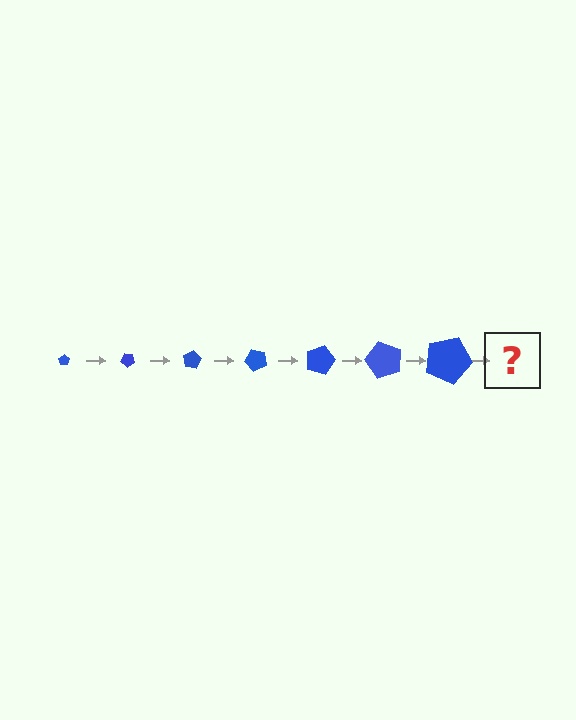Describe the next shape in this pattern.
It should be a pentagon, larger than the previous one and rotated 280 degrees from the start.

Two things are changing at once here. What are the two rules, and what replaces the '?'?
The two rules are that the pentagon grows larger each step and it rotates 40 degrees each step. The '?' should be a pentagon, larger than the previous one and rotated 280 degrees from the start.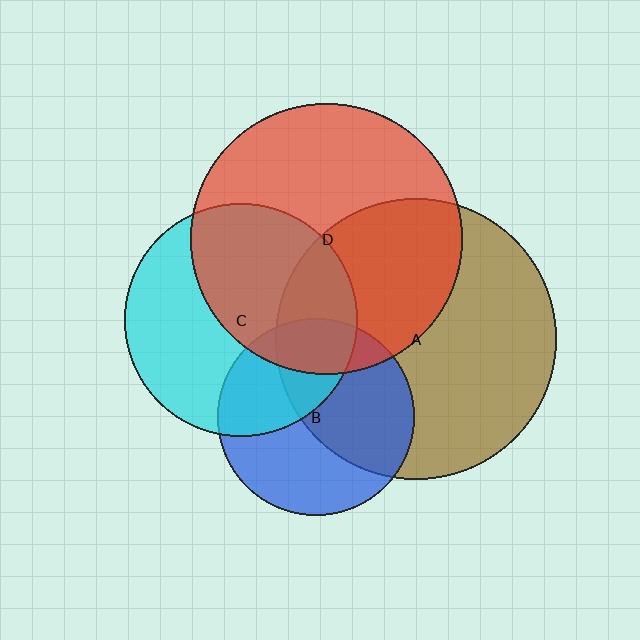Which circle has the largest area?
Circle A (brown).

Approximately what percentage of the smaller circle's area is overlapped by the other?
Approximately 40%.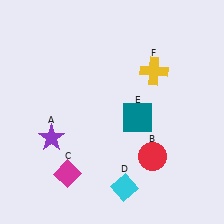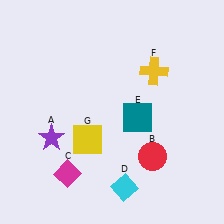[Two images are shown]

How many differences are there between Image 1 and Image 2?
There is 1 difference between the two images.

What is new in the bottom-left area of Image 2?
A yellow square (G) was added in the bottom-left area of Image 2.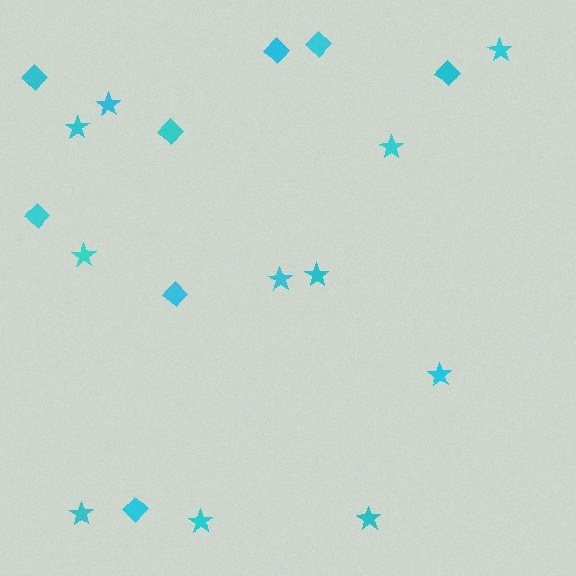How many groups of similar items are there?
There are 2 groups: one group of stars (11) and one group of diamonds (8).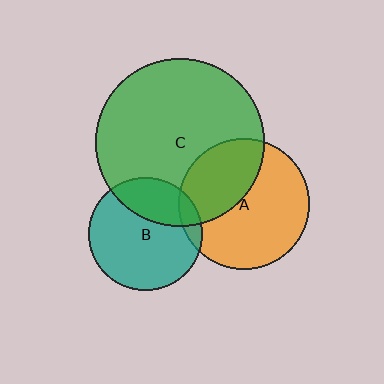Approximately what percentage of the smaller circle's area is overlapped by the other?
Approximately 30%.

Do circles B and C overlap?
Yes.